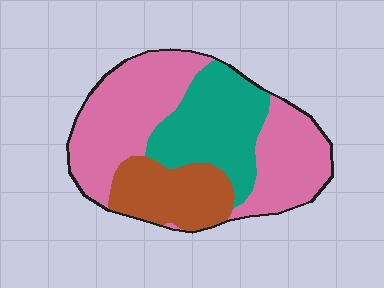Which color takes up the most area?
Pink, at roughly 50%.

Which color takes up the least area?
Brown, at roughly 20%.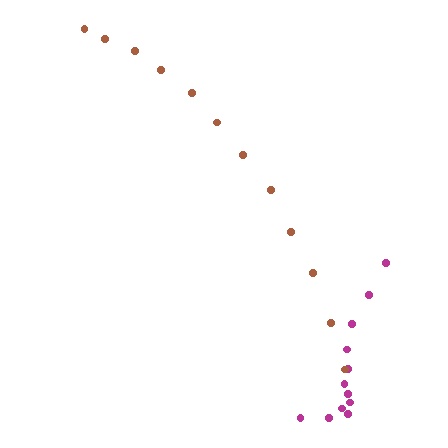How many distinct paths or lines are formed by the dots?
There are 2 distinct paths.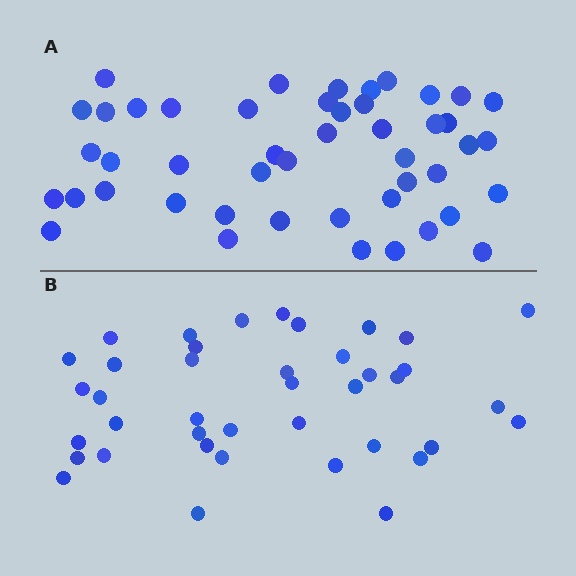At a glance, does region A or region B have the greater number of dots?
Region A (the top region) has more dots.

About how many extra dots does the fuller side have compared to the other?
Region A has roughly 8 or so more dots than region B.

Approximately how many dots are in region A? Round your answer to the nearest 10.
About 50 dots. (The exact count is 47, which rounds to 50.)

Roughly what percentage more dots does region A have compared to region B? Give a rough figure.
About 20% more.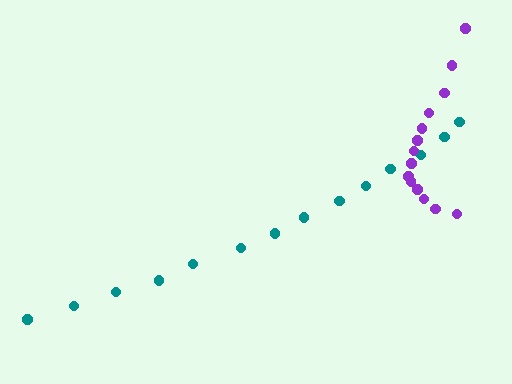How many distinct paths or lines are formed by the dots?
There are 2 distinct paths.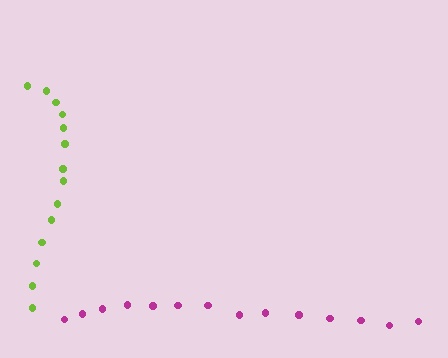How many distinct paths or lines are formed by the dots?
There are 2 distinct paths.